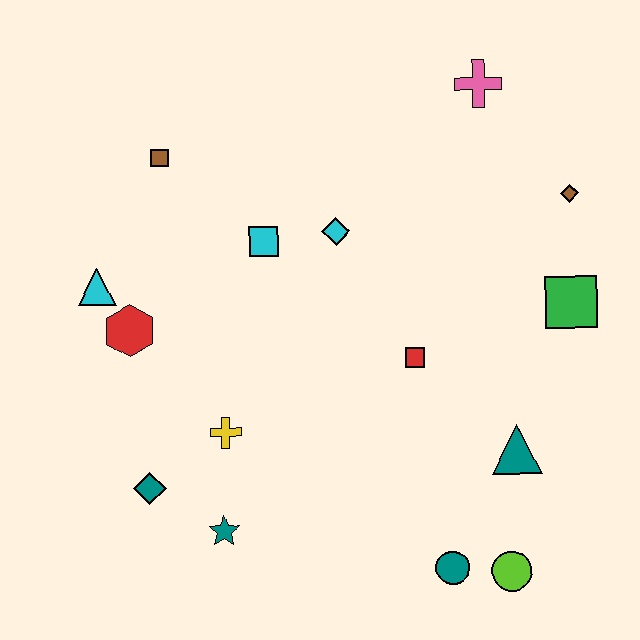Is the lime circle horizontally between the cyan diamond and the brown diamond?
Yes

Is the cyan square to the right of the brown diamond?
No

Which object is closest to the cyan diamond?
The cyan square is closest to the cyan diamond.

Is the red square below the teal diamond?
No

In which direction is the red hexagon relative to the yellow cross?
The red hexagon is above the yellow cross.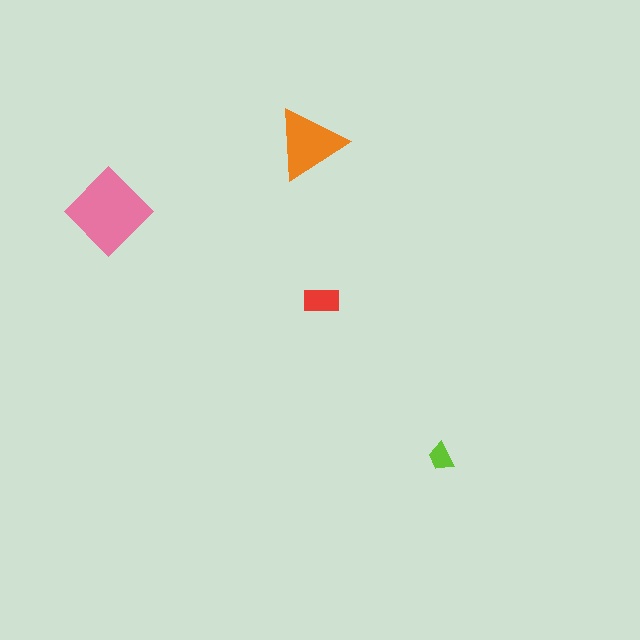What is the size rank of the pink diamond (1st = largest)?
1st.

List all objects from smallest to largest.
The lime trapezoid, the red rectangle, the orange triangle, the pink diamond.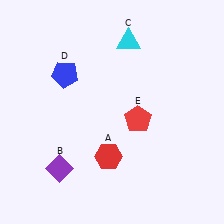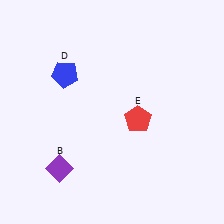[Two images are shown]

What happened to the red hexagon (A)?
The red hexagon (A) was removed in Image 2. It was in the bottom-left area of Image 1.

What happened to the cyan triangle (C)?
The cyan triangle (C) was removed in Image 2. It was in the top-right area of Image 1.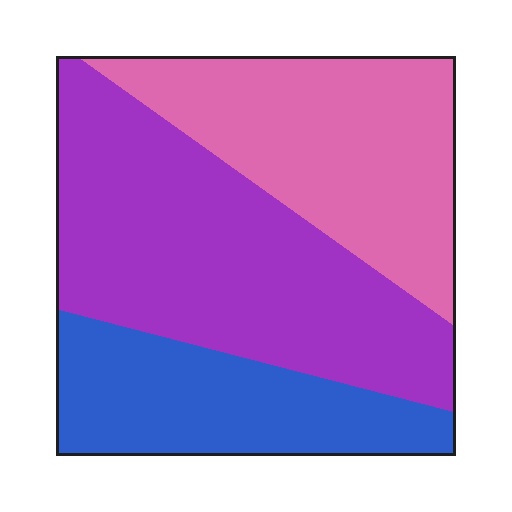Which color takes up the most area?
Purple, at roughly 45%.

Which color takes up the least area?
Blue, at roughly 25%.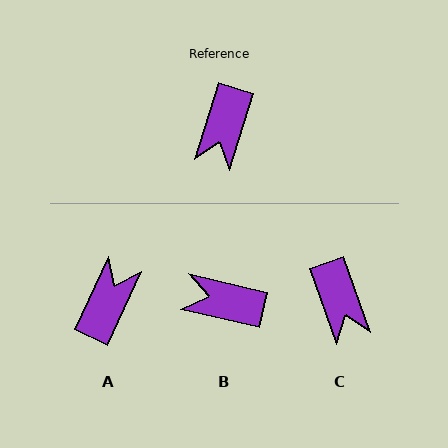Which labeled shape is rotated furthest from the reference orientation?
A, about 173 degrees away.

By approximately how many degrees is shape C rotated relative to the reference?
Approximately 37 degrees counter-clockwise.